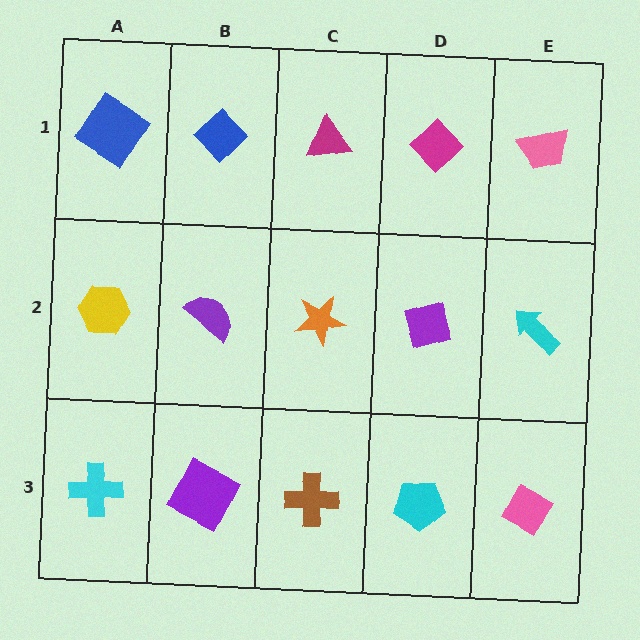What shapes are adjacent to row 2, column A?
A blue diamond (row 1, column A), a cyan cross (row 3, column A), a purple semicircle (row 2, column B).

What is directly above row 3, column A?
A yellow hexagon.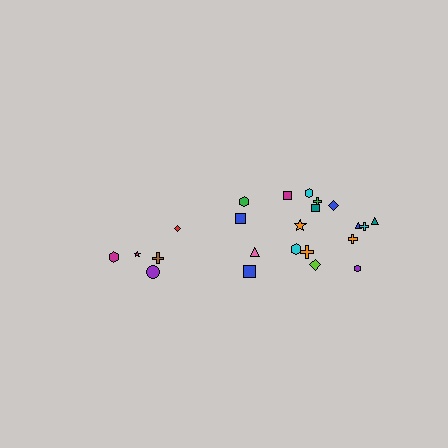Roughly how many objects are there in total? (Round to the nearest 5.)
Roughly 25 objects in total.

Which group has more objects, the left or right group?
The right group.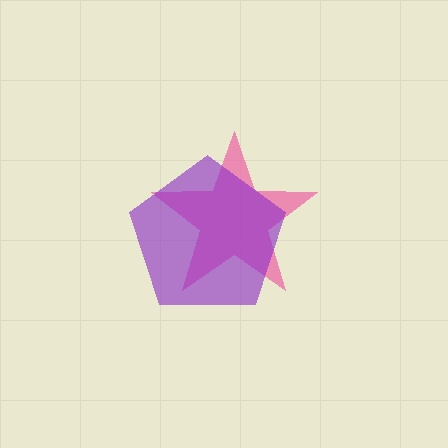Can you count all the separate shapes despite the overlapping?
Yes, there are 2 separate shapes.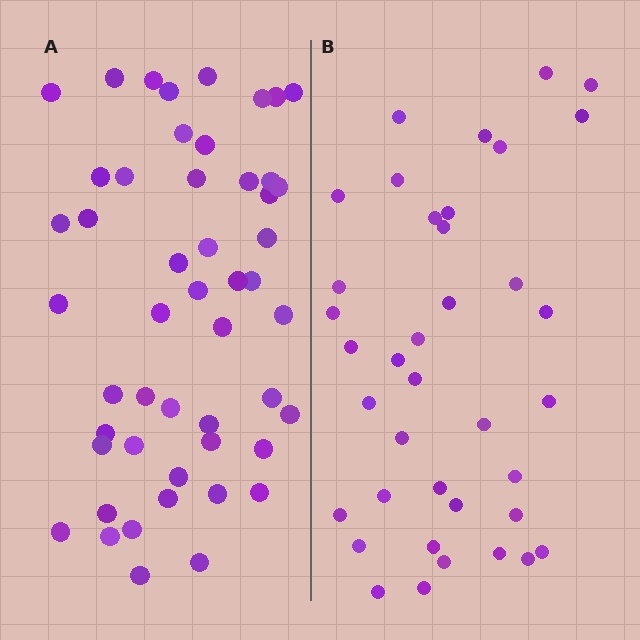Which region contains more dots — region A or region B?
Region A (the left region) has more dots.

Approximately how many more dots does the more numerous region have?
Region A has roughly 12 or so more dots than region B.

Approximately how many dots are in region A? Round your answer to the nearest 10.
About 50 dots.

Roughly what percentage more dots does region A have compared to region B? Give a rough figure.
About 30% more.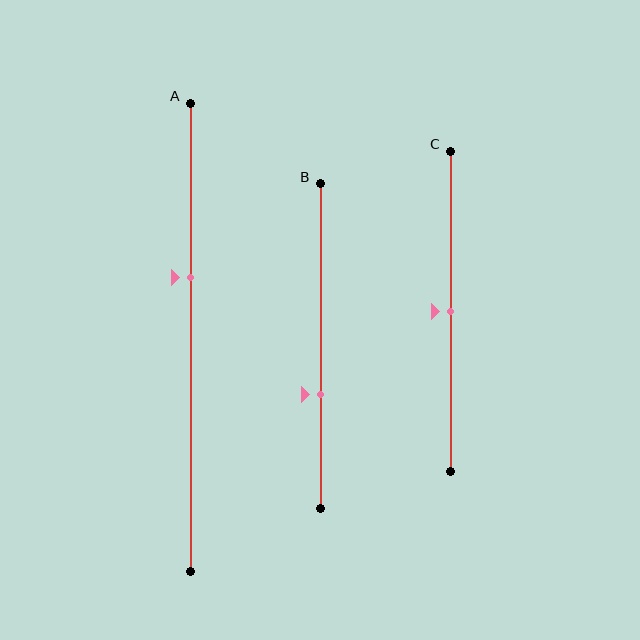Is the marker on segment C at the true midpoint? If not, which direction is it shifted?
Yes, the marker on segment C is at the true midpoint.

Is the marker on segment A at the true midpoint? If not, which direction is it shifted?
No, the marker on segment A is shifted upward by about 13% of the segment length.